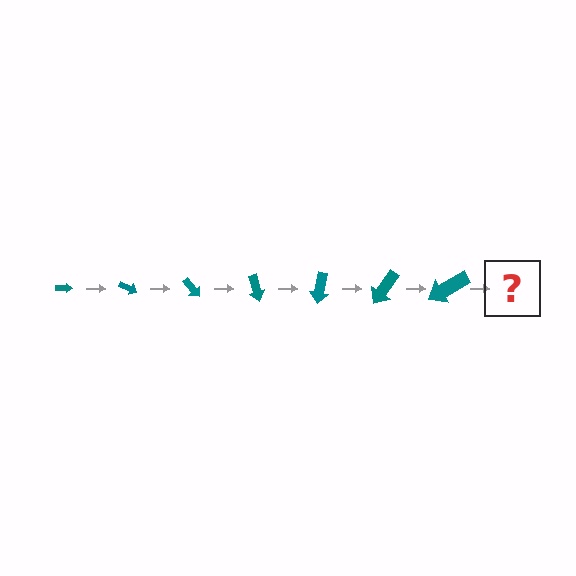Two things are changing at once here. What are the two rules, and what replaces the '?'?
The two rules are that the arrow grows larger each step and it rotates 25 degrees each step. The '?' should be an arrow, larger than the previous one and rotated 175 degrees from the start.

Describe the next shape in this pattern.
It should be an arrow, larger than the previous one and rotated 175 degrees from the start.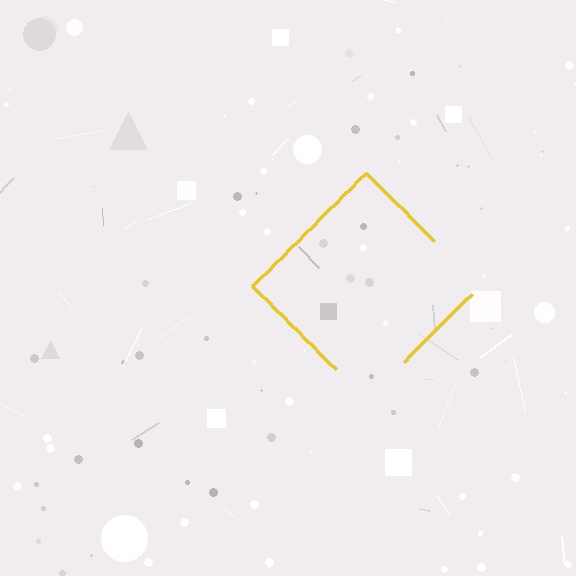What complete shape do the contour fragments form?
The contour fragments form a diamond.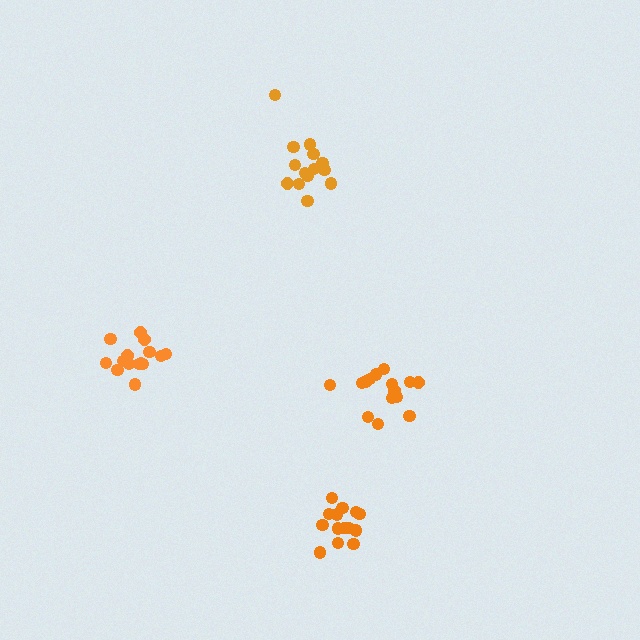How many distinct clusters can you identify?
There are 4 distinct clusters.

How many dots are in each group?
Group 1: 15 dots, Group 2: 15 dots, Group 3: 15 dots, Group 4: 14 dots (59 total).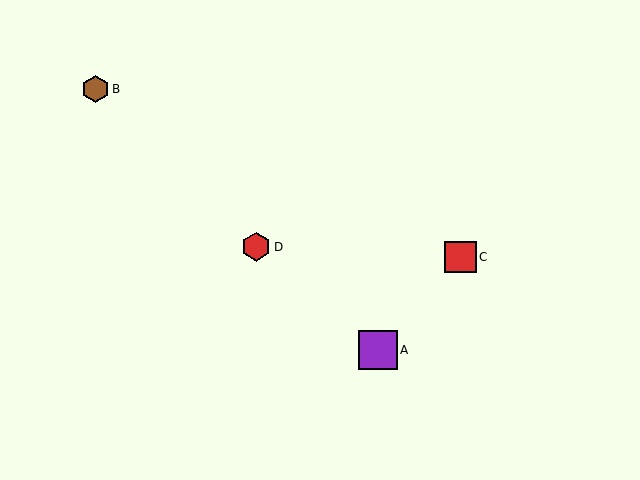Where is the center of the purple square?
The center of the purple square is at (378, 350).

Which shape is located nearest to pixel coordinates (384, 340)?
The purple square (labeled A) at (378, 350) is nearest to that location.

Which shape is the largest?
The purple square (labeled A) is the largest.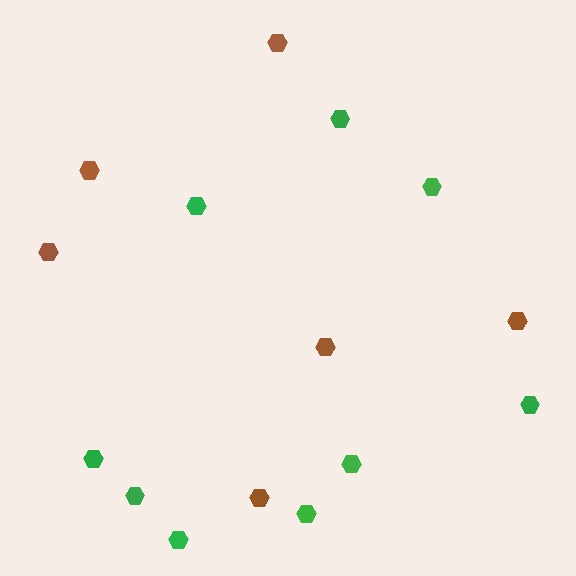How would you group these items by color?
There are 2 groups: one group of green hexagons (9) and one group of brown hexagons (6).